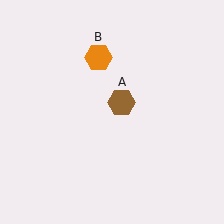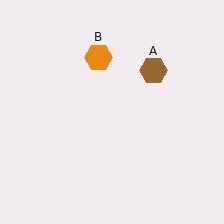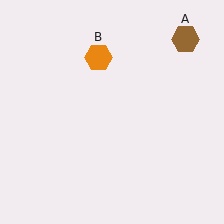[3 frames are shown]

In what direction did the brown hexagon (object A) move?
The brown hexagon (object A) moved up and to the right.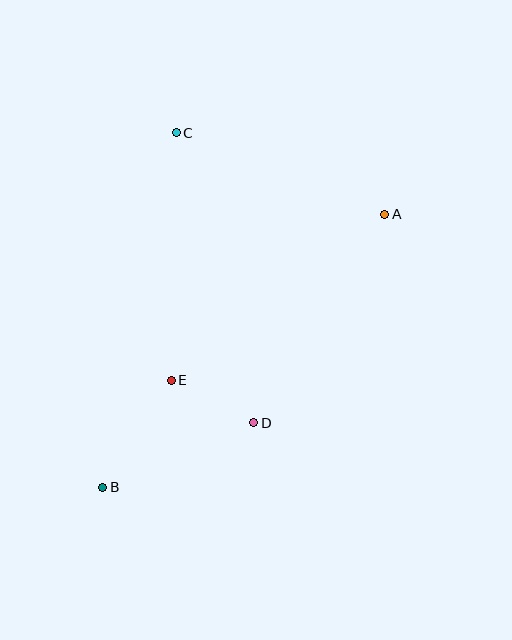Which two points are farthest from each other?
Points A and B are farthest from each other.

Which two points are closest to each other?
Points D and E are closest to each other.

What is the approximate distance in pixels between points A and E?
The distance between A and E is approximately 271 pixels.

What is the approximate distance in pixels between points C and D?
The distance between C and D is approximately 300 pixels.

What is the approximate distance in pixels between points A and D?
The distance between A and D is approximately 246 pixels.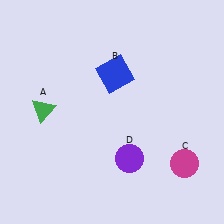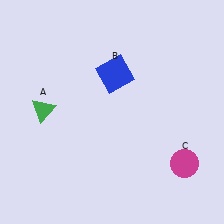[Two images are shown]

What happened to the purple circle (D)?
The purple circle (D) was removed in Image 2. It was in the bottom-right area of Image 1.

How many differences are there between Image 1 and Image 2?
There is 1 difference between the two images.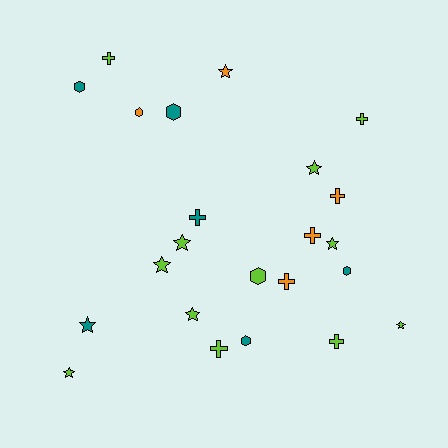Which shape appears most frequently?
Star, with 9 objects.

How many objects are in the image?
There are 23 objects.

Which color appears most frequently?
Lime, with 12 objects.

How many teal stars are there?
There is 1 teal star.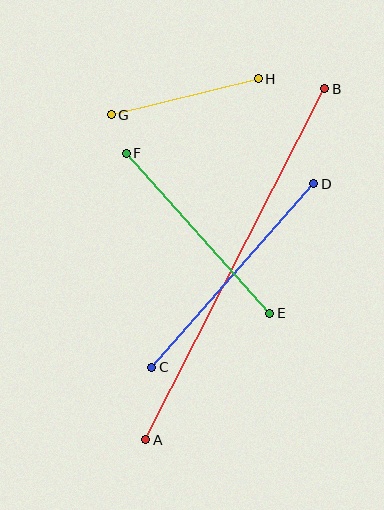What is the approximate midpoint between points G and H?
The midpoint is at approximately (185, 97) pixels.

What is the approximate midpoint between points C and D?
The midpoint is at approximately (233, 276) pixels.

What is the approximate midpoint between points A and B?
The midpoint is at approximately (235, 264) pixels.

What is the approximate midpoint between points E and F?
The midpoint is at approximately (198, 233) pixels.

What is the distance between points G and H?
The distance is approximately 151 pixels.